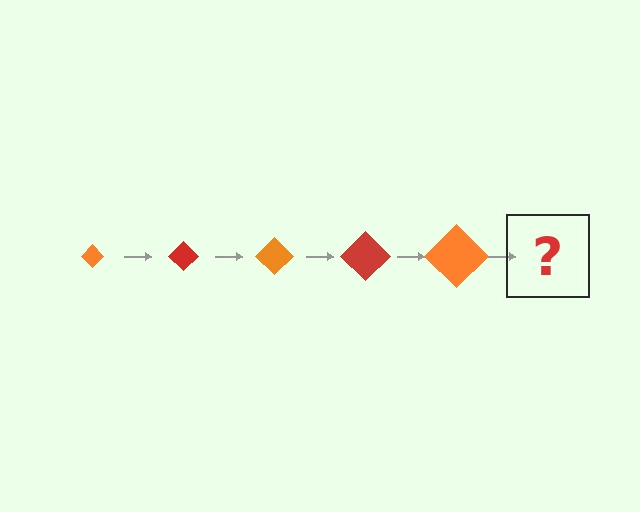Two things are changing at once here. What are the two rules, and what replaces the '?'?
The two rules are that the diamond grows larger each step and the color cycles through orange and red. The '?' should be a red diamond, larger than the previous one.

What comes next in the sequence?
The next element should be a red diamond, larger than the previous one.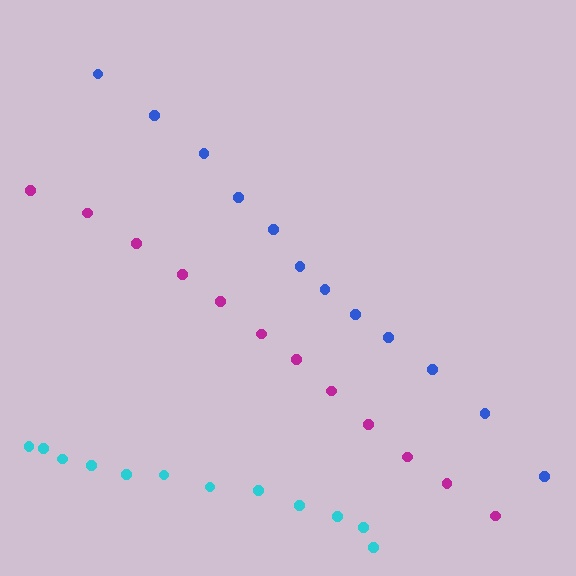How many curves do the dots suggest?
There are 3 distinct paths.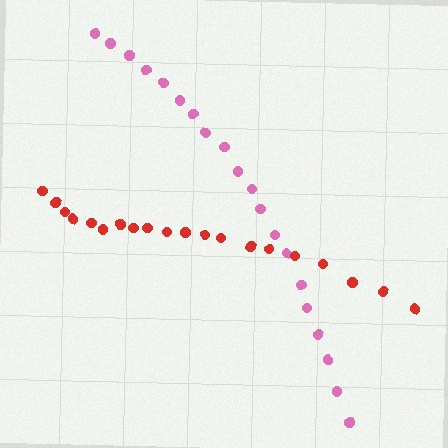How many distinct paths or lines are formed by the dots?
There are 2 distinct paths.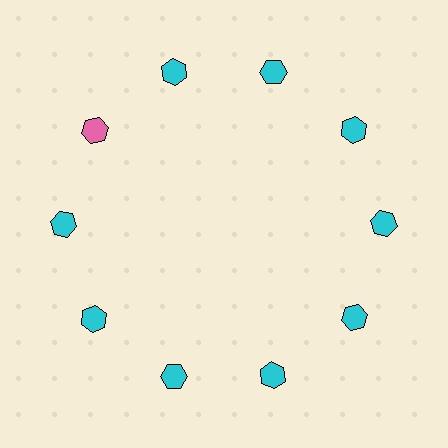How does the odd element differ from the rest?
It has a different color: pink instead of cyan.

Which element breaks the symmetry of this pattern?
The pink hexagon at roughly the 10 o'clock position breaks the symmetry. All other shapes are cyan hexagons.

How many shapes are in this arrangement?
There are 10 shapes arranged in a ring pattern.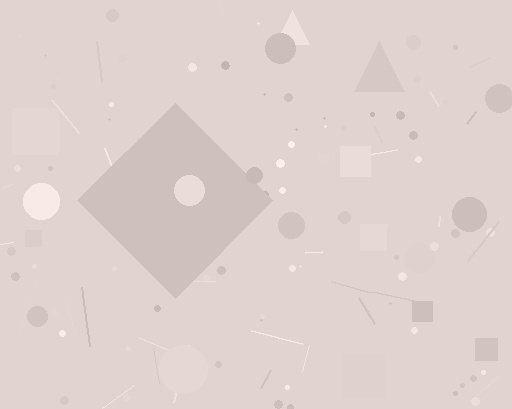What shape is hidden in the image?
A diamond is hidden in the image.